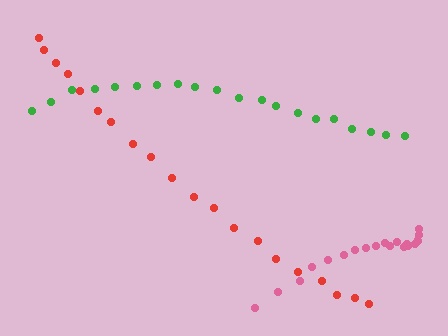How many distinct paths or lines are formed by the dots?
There are 3 distinct paths.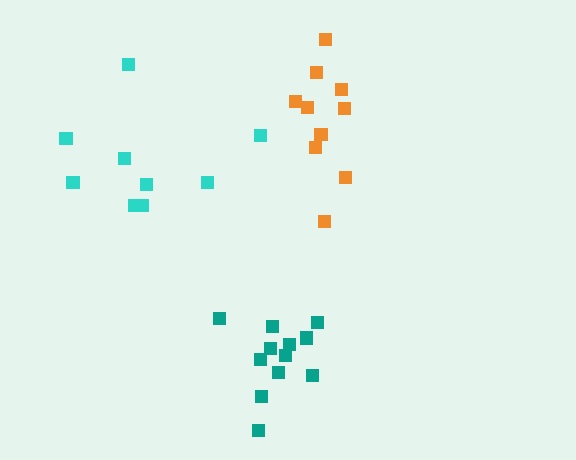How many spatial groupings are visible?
There are 3 spatial groupings.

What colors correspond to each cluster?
The clusters are colored: teal, orange, cyan.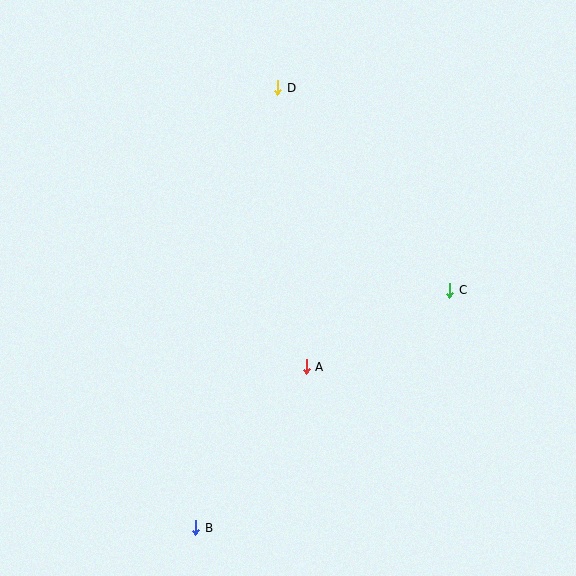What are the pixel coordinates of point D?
Point D is at (278, 88).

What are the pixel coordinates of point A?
Point A is at (306, 367).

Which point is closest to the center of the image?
Point A at (306, 367) is closest to the center.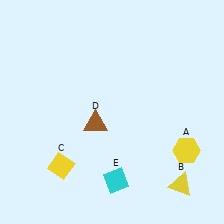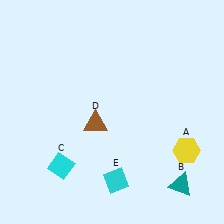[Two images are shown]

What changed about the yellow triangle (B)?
In Image 1, B is yellow. In Image 2, it changed to teal.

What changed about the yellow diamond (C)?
In Image 1, C is yellow. In Image 2, it changed to cyan.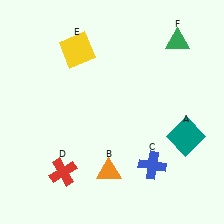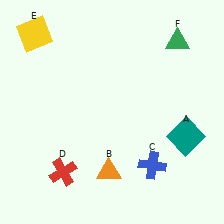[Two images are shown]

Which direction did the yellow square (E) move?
The yellow square (E) moved left.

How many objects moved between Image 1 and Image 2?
1 object moved between the two images.